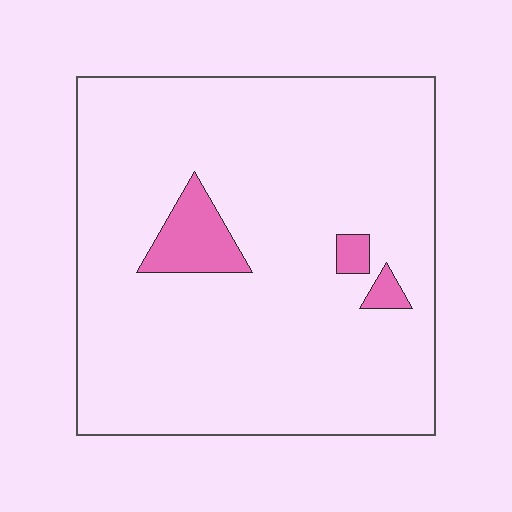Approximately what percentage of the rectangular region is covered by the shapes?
Approximately 5%.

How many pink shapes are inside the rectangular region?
3.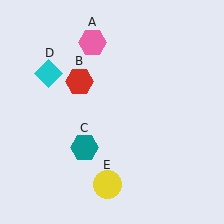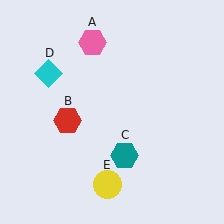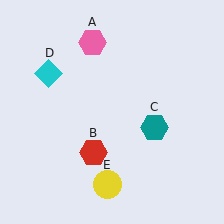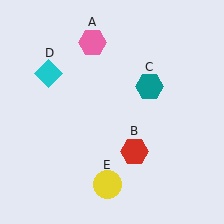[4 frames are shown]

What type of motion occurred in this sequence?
The red hexagon (object B), teal hexagon (object C) rotated counterclockwise around the center of the scene.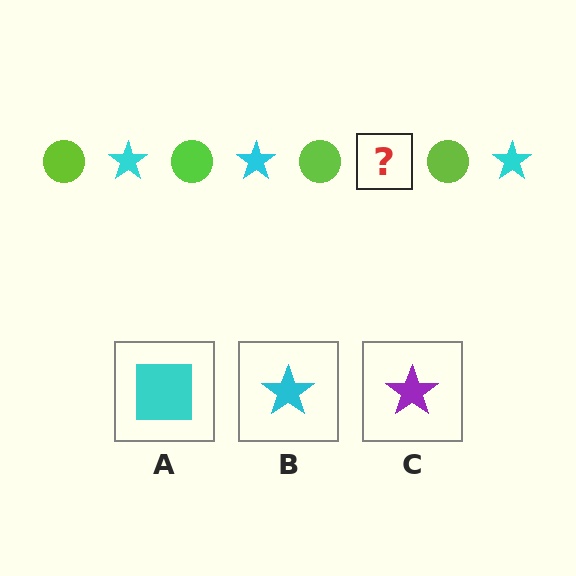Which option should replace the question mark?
Option B.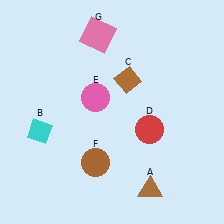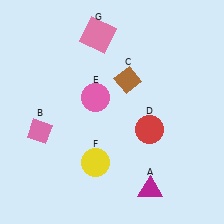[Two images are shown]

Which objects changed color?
A changed from brown to magenta. B changed from cyan to pink. F changed from brown to yellow.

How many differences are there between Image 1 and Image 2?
There are 3 differences between the two images.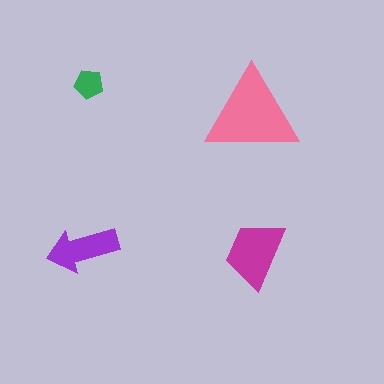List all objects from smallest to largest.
The green pentagon, the purple arrow, the magenta trapezoid, the pink triangle.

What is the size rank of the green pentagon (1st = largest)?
4th.